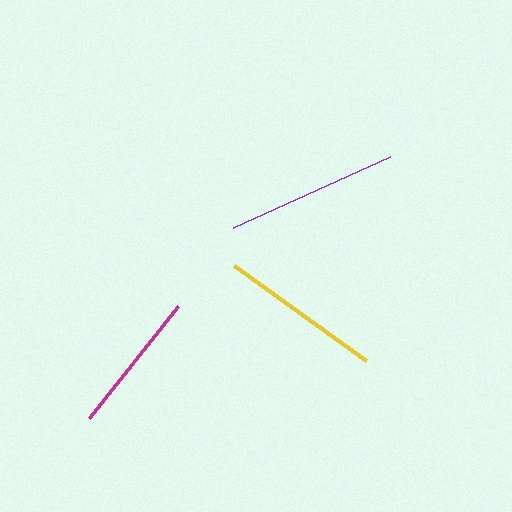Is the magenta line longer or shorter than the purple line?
The purple line is longer than the magenta line.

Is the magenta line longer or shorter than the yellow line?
The yellow line is longer than the magenta line.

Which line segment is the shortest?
The magenta line is the shortest at approximately 143 pixels.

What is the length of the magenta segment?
The magenta segment is approximately 143 pixels long.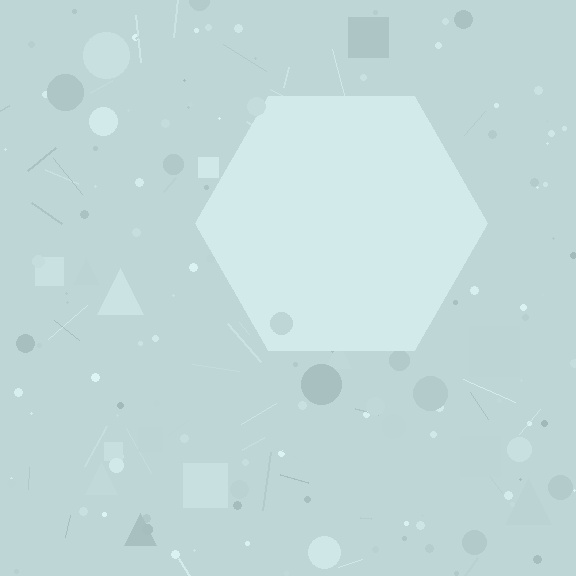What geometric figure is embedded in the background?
A hexagon is embedded in the background.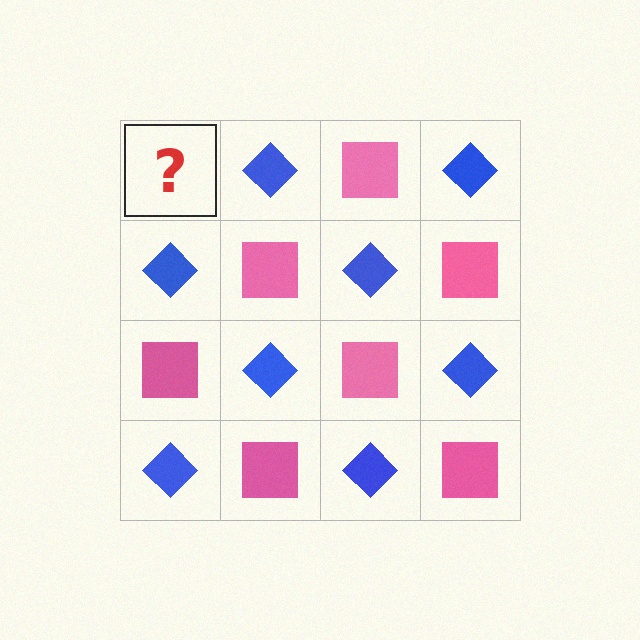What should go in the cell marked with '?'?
The missing cell should contain a pink square.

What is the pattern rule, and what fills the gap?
The rule is that it alternates pink square and blue diamond in a checkerboard pattern. The gap should be filled with a pink square.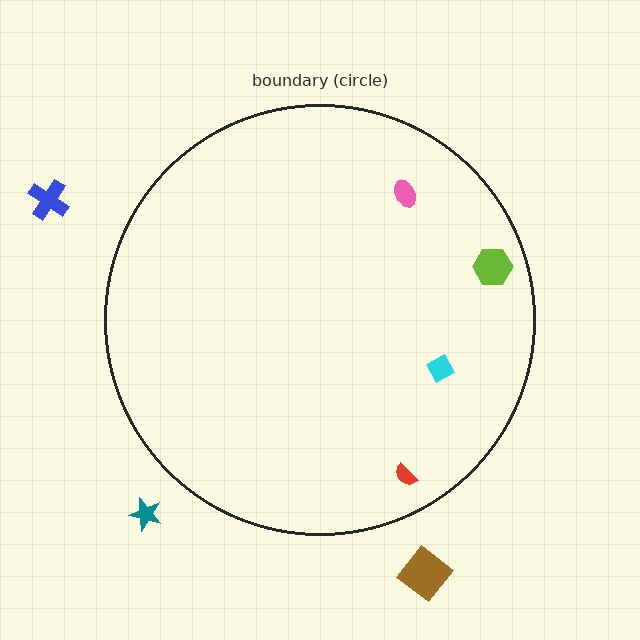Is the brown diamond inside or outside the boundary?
Outside.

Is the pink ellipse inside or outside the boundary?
Inside.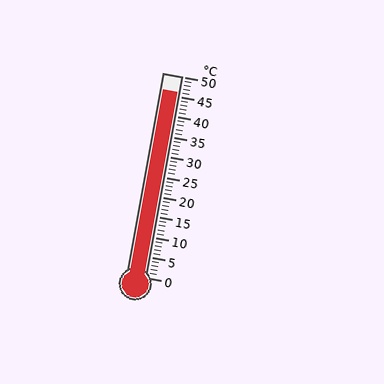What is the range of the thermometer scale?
The thermometer scale ranges from 0°C to 50°C.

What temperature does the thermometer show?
The thermometer shows approximately 46°C.